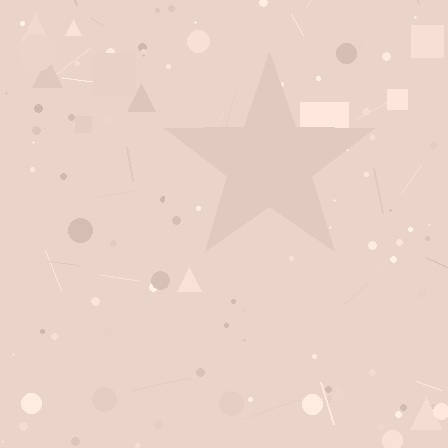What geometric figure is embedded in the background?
A star is embedded in the background.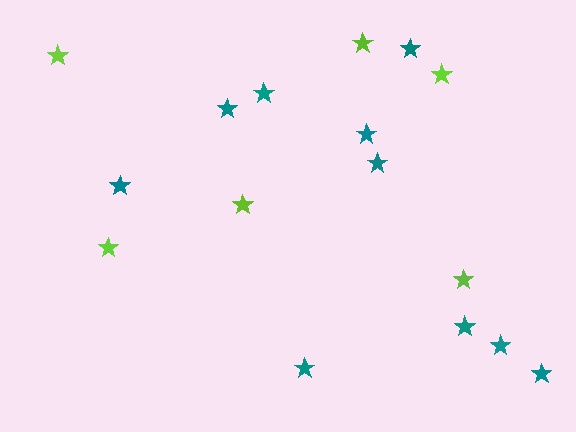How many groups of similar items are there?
There are 2 groups: one group of teal stars (10) and one group of lime stars (6).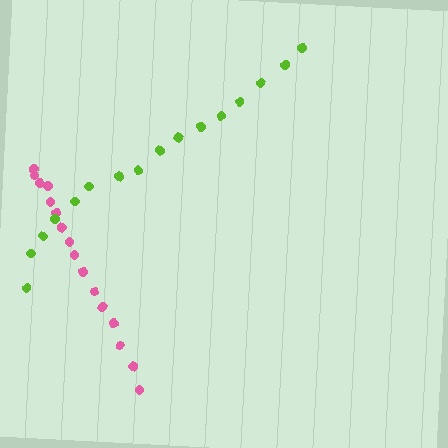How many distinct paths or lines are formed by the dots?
There are 2 distinct paths.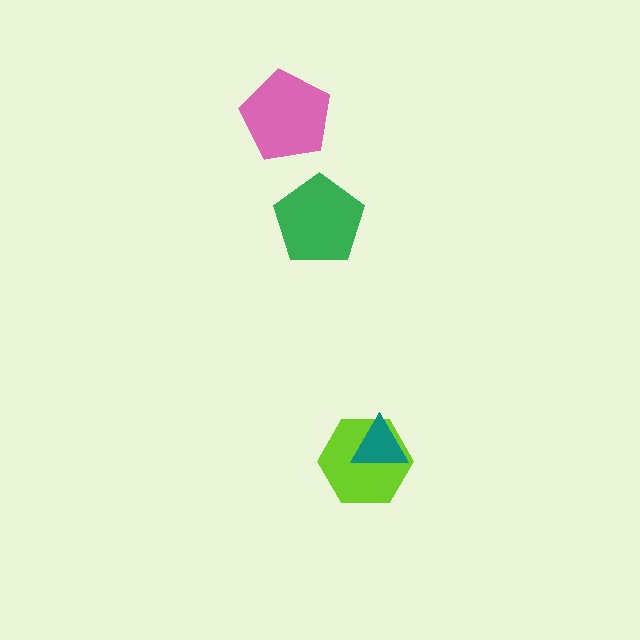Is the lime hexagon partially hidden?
Yes, it is partially covered by another shape.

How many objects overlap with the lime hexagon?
1 object overlaps with the lime hexagon.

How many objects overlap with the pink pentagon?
0 objects overlap with the pink pentagon.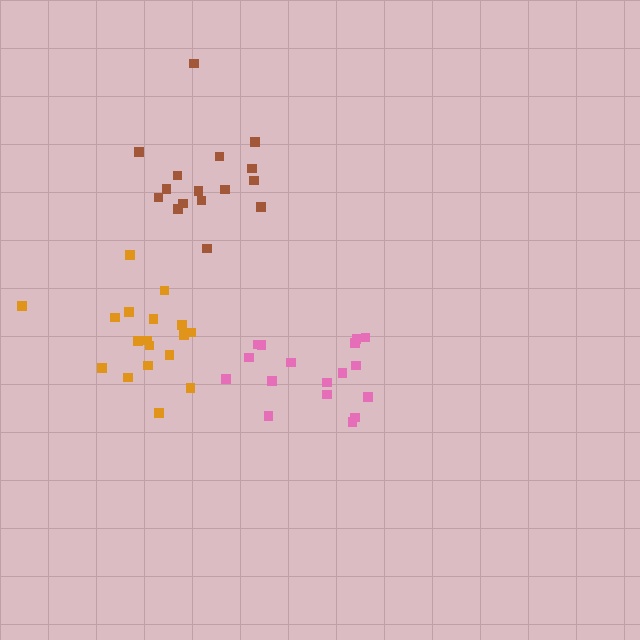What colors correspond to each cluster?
The clusters are colored: brown, pink, orange.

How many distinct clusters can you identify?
There are 3 distinct clusters.